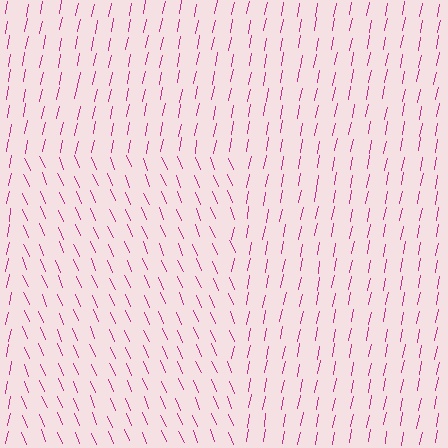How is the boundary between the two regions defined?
The boundary is defined purely by a change in line orientation (approximately 34 degrees difference). All lines are the same color and thickness.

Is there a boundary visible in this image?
Yes, there is a texture boundary formed by a change in line orientation.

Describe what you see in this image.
The image is filled with small magenta line segments. A rectangle region in the image has lines oriented differently from the surrounding lines, creating a visible texture boundary.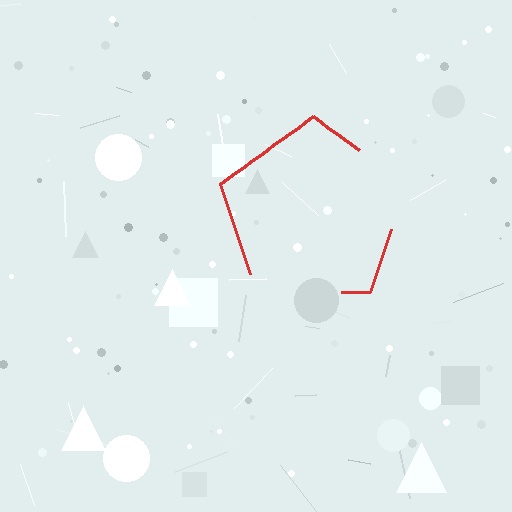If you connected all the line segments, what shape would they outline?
They would outline a pentagon.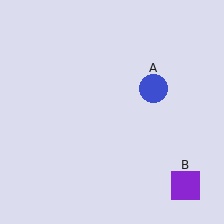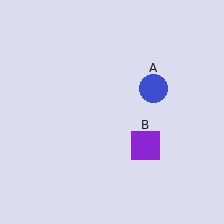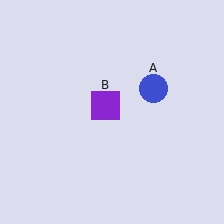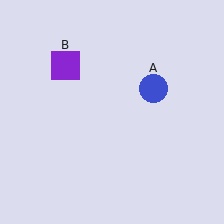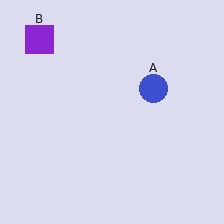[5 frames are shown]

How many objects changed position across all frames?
1 object changed position: purple square (object B).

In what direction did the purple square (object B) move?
The purple square (object B) moved up and to the left.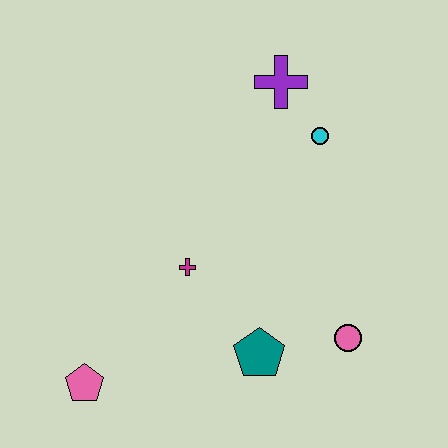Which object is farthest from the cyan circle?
The pink pentagon is farthest from the cyan circle.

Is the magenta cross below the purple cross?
Yes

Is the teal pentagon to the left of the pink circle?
Yes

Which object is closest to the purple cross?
The cyan circle is closest to the purple cross.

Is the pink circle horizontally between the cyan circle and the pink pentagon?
No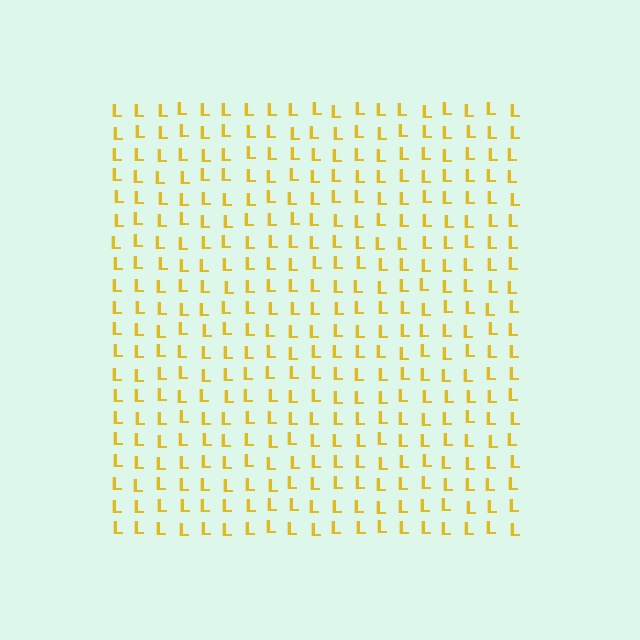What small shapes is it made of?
It is made of small letter L's.